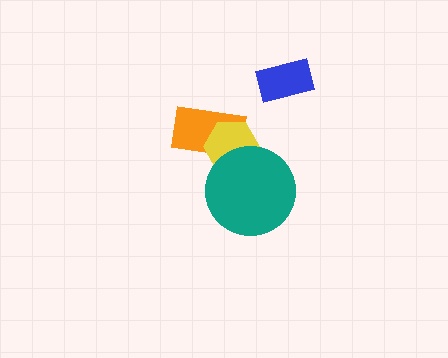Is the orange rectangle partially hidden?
Yes, it is partially covered by another shape.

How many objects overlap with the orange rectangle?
1 object overlaps with the orange rectangle.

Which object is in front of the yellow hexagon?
The teal circle is in front of the yellow hexagon.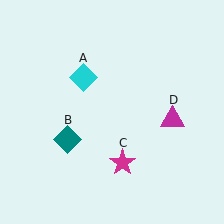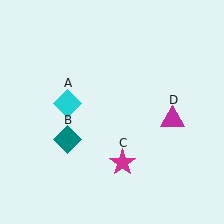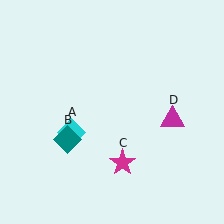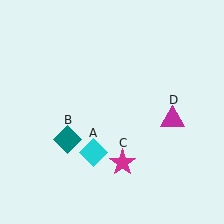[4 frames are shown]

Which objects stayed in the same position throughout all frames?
Teal diamond (object B) and magenta star (object C) and magenta triangle (object D) remained stationary.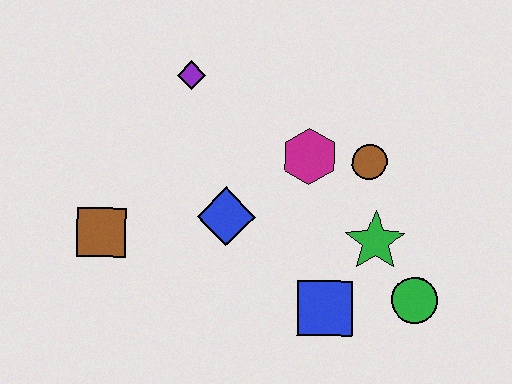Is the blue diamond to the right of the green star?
No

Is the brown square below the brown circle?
Yes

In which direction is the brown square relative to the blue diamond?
The brown square is to the left of the blue diamond.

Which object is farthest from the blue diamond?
The green circle is farthest from the blue diamond.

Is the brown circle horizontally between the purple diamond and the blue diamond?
No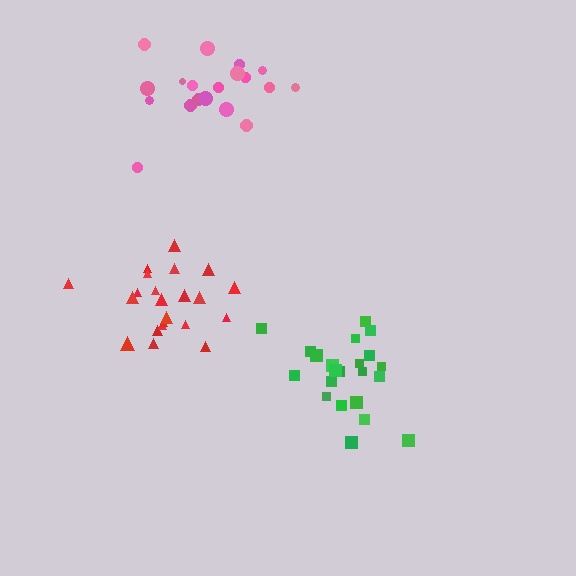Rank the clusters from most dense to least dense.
red, green, pink.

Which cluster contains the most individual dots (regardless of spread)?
Green (22).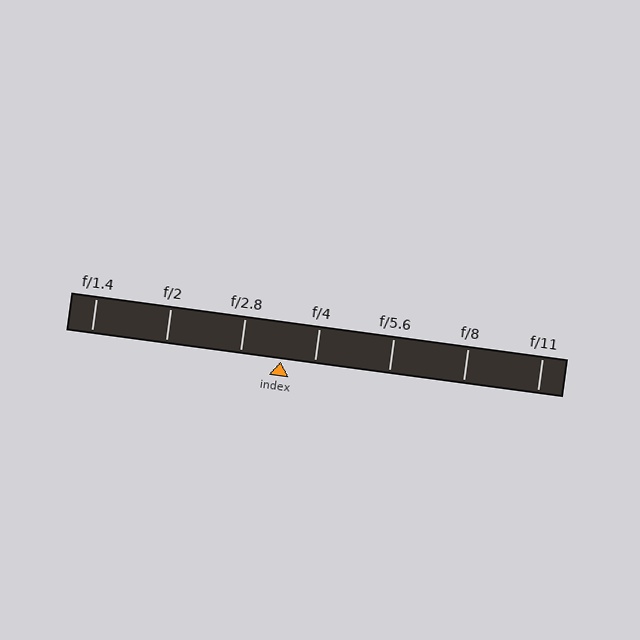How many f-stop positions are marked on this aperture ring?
There are 7 f-stop positions marked.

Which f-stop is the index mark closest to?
The index mark is closest to f/4.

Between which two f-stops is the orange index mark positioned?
The index mark is between f/2.8 and f/4.